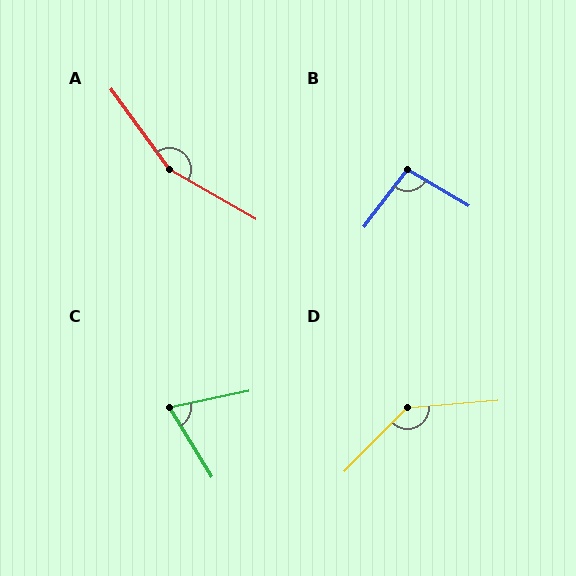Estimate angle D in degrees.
Approximately 139 degrees.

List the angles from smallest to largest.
C (71°), B (97°), D (139°), A (156°).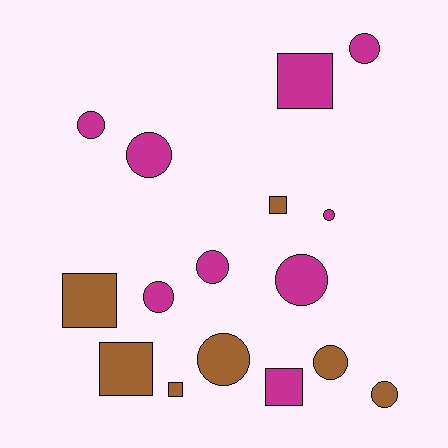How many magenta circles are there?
There are 7 magenta circles.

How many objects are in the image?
There are 16 objects.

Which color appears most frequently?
Magenta, with 9 objects.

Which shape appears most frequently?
Circle, with 10 objects.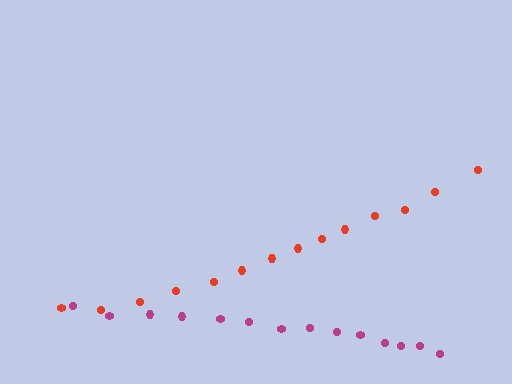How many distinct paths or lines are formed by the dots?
There are 2 distinct paths.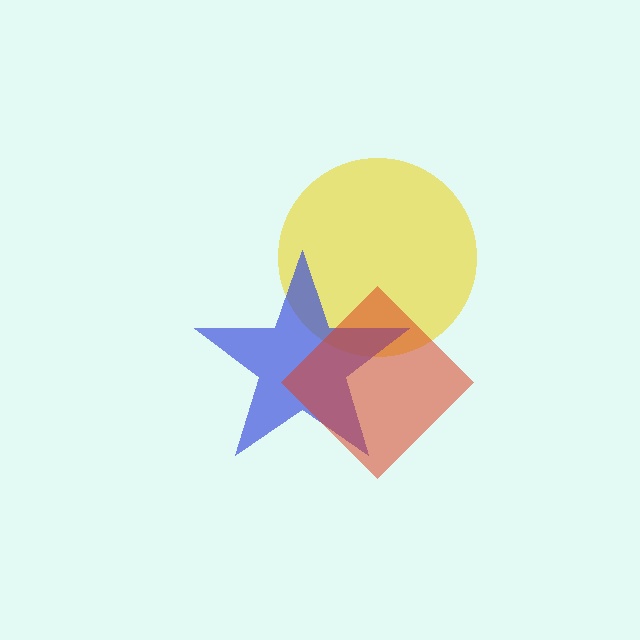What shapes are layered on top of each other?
The layered shapes are: a yellow circle, a blue star, a red diamond.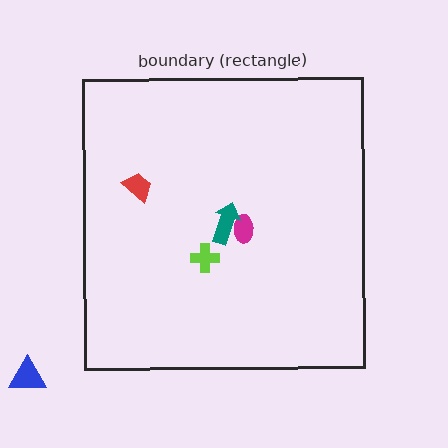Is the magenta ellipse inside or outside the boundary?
Inside.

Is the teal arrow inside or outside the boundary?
Inside.